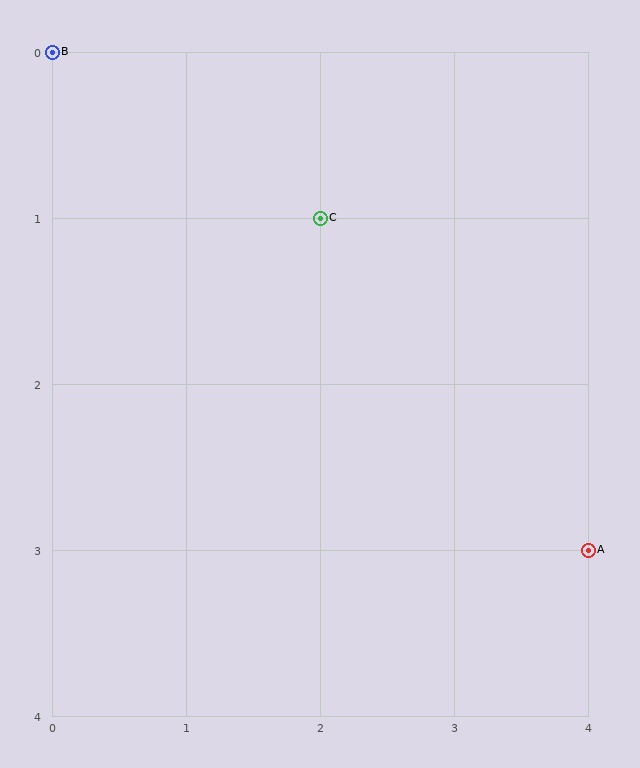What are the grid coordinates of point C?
Point C is at grid coordinates (2, 1).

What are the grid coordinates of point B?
Point B is at grid coordinates (0, 0).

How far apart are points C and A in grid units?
Points C and A are 2 columns and 2 rows apart (about 2.8 grid units diagonally).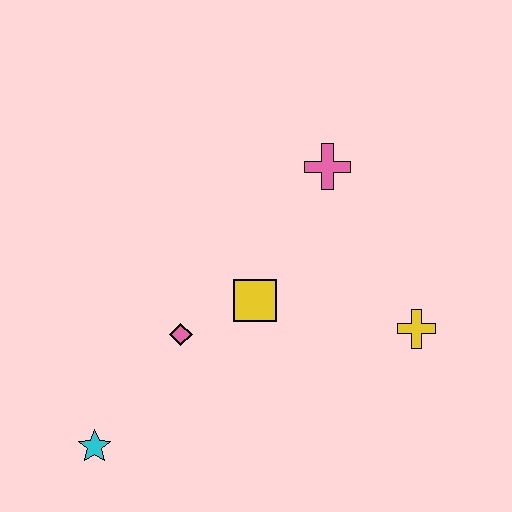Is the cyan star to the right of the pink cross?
No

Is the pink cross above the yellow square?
Yes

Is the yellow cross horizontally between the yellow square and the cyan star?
No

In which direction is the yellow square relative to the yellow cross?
The yellow square is to the left of the yellow cross.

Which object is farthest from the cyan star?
The pink cross is farthest from the cyan star.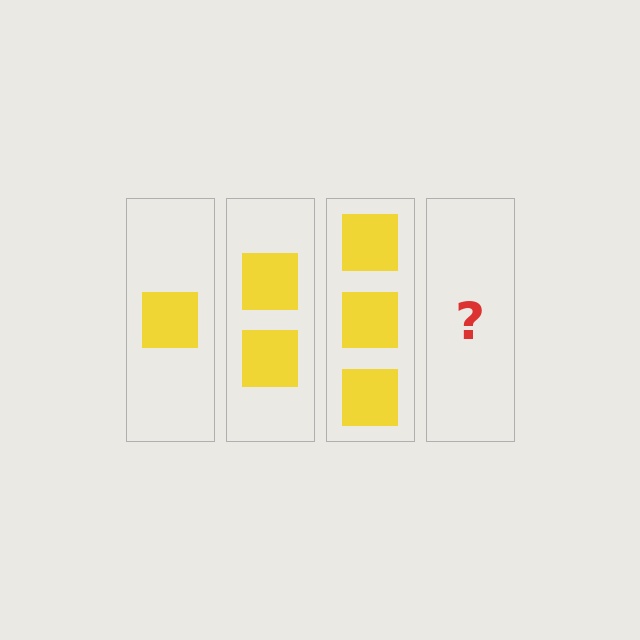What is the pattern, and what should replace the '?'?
The pattern is that each step adds one more square. The '?' should be 4 squares.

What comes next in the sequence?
The next element should be 4 squares.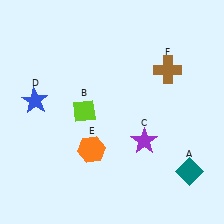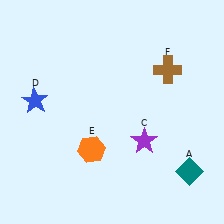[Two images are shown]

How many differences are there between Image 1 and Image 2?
There is 1 difference between the two images.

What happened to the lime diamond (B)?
The lime diamond (B) was removed in Image 2. It was in the top-left area of Image 1.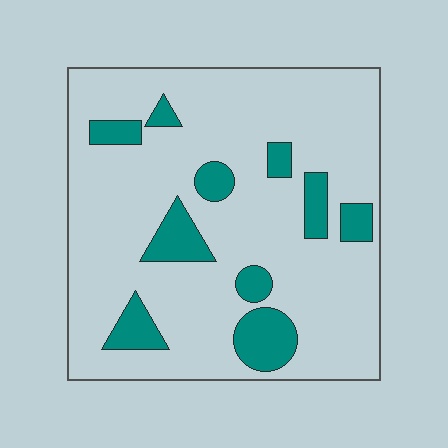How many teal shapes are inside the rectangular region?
10.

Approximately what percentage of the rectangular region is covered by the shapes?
Approximately 15%.